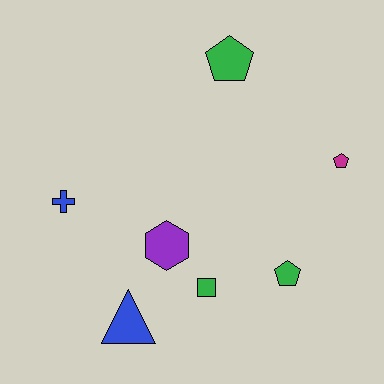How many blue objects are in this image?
There are 2 blue objects.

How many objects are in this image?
There are 7 objects.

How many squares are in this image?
There is 1 square.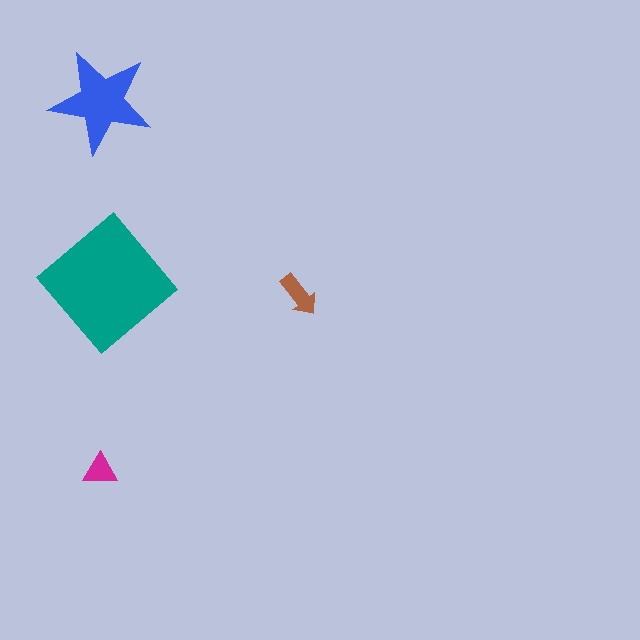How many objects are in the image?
There are 4 objects in the image.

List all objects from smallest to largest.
The magenta triangle, the brown arrow, the blue star, the teal diamond.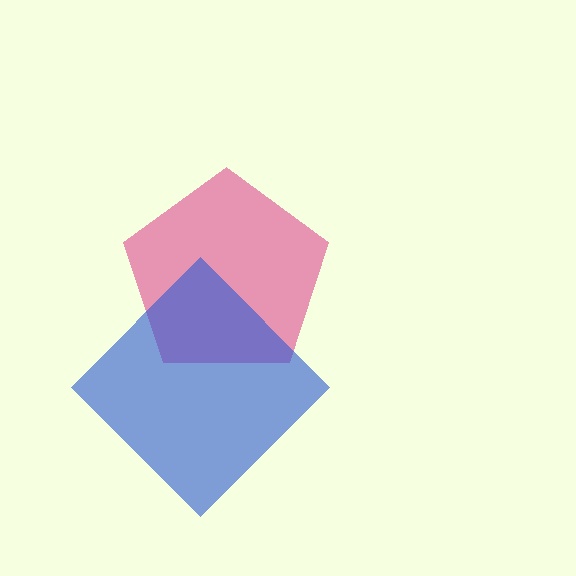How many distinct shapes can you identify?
There are 2 distinct shapes: a pink pentagon, a blue diamond.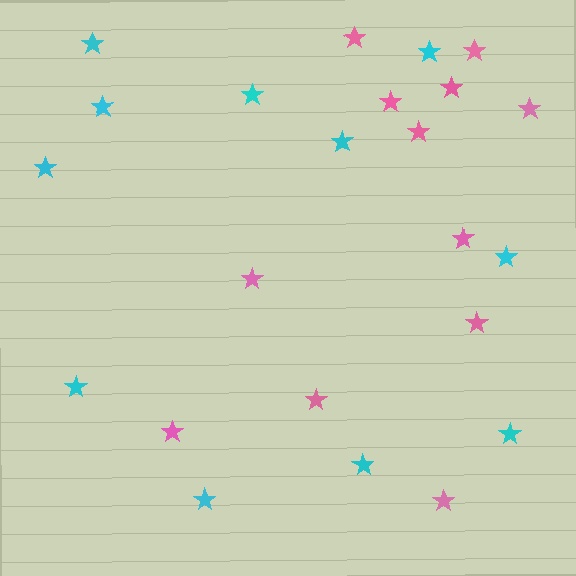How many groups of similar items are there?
There are 2 groups: one group of pink stars (12) and one group of cyan stars (11).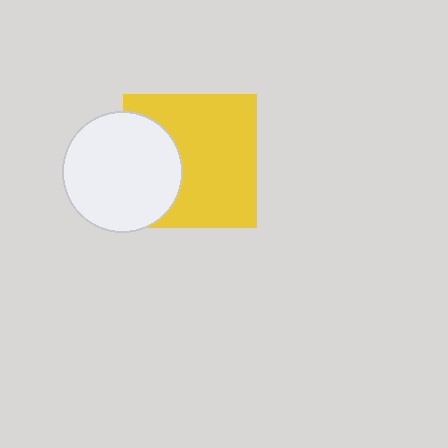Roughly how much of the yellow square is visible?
Most of it is visible (roughly 69%).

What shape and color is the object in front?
The object in front is a white circle.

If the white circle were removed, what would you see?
You would see the complete yellow square.